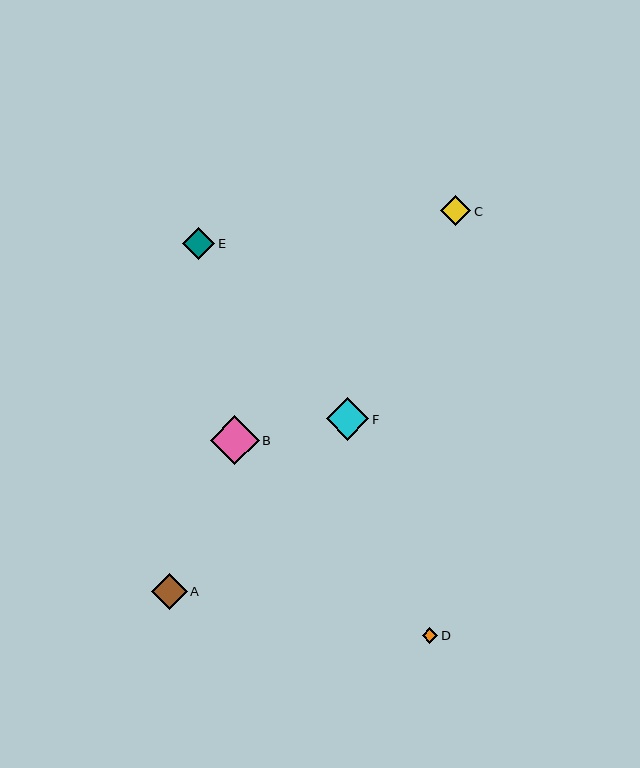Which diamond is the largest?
Diamond B is the largest with a size of approximately 49 pixels.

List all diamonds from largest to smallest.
From largest to smallest: B, F, A, E, C, D.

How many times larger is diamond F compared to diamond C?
Diamond F is approximately 1.4 times the size of diamond C.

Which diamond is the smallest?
Diamond D is the smallest with a size of approximately 16 pixels.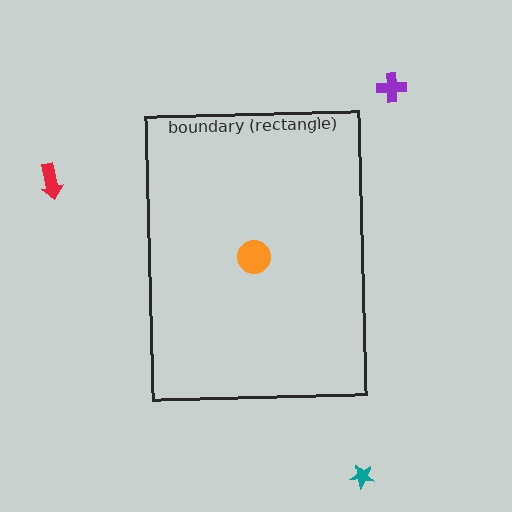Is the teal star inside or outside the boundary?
Outside.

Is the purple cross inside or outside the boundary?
Outside.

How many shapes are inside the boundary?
1 inside, 3 outside.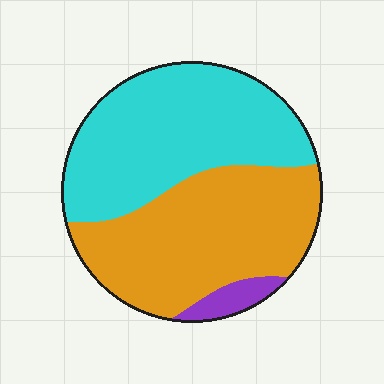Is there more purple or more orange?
Orange.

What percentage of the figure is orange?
Orange covers roughly 45% of the figure.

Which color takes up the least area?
Purple, at roughly 5%.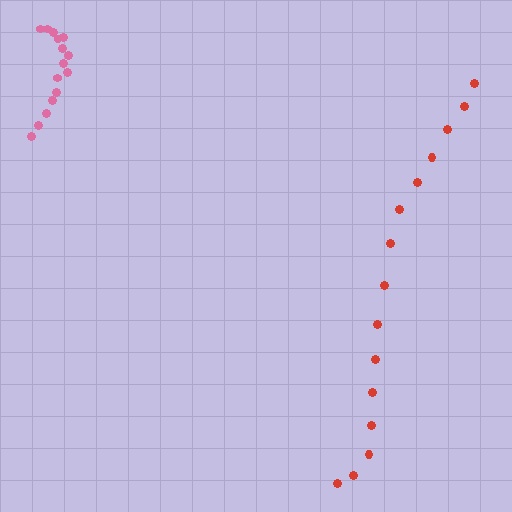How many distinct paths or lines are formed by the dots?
There are 2 distinct paths.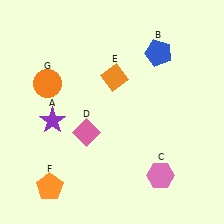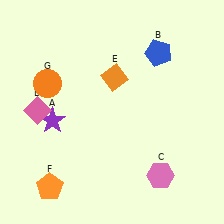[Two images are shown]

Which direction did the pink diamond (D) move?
The pink diamond (D) moved left.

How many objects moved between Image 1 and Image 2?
1 object moved between the two images.